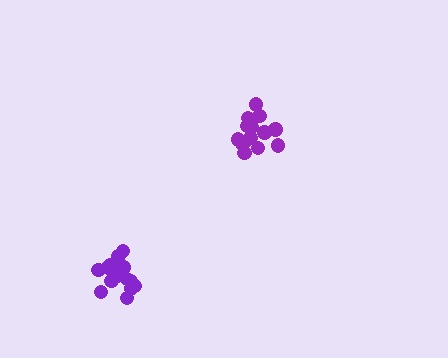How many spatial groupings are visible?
There are 2 spatial groupings.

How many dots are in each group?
Group 1: 14 dots, Group 2: 15 dots (29 total).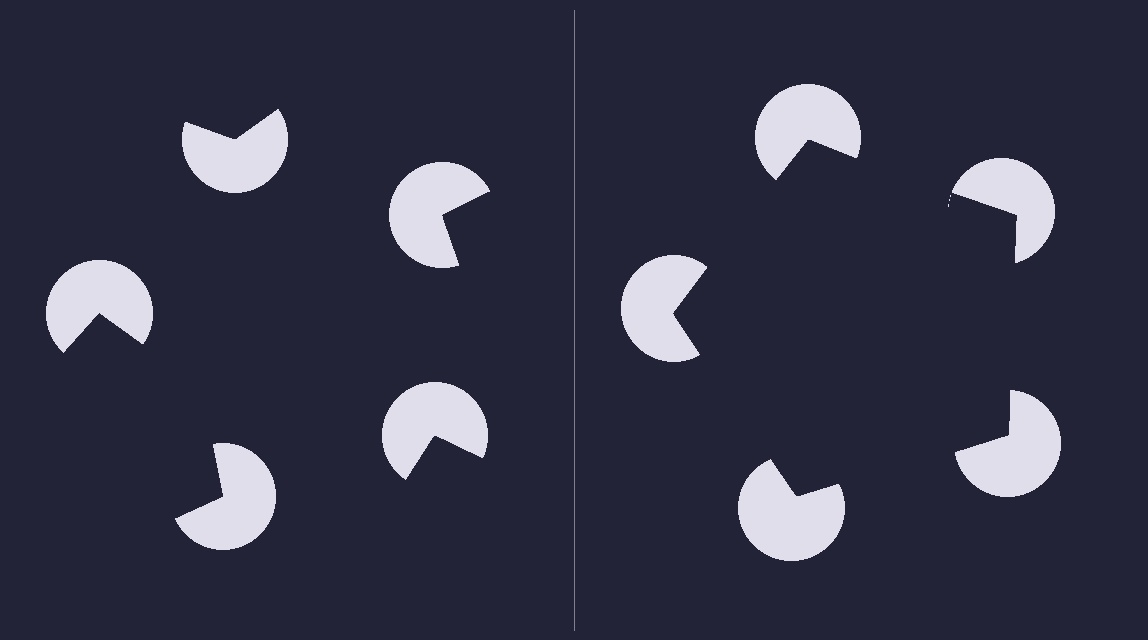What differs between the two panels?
The pac-man discs are positioned identically on both sides; only the wedge orientations differ. On the right they align to a pentagon; on the left they are misaligned.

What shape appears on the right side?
An illusory pentagon.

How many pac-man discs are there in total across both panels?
10 — 5 on each side.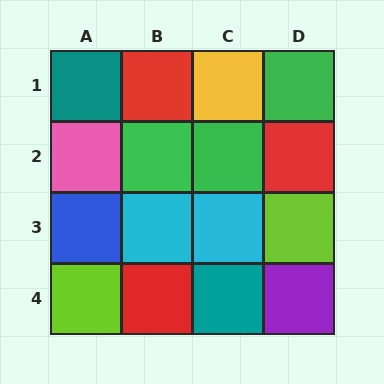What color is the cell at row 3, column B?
Cyan.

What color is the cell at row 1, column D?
Green.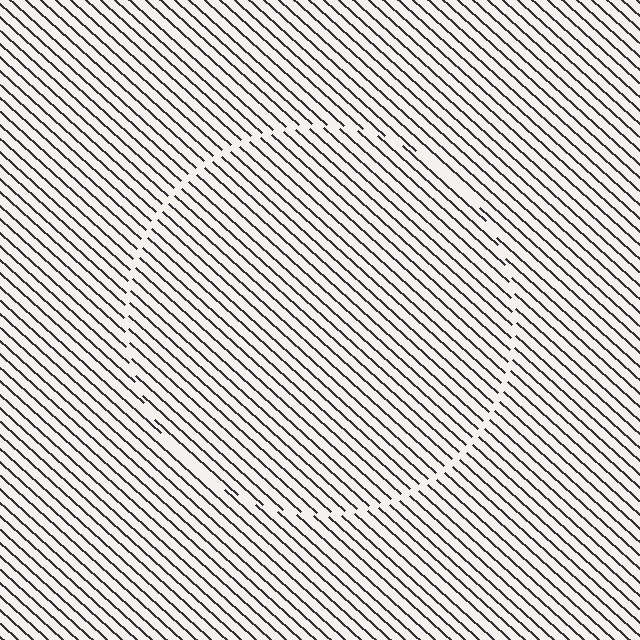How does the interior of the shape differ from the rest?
The interior of the shape contains the same grating, shifted by half a period — the contour is defined by the phase discontinuity where line-ends from the inner and outer gratings abut.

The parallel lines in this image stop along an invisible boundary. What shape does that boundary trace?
An illusory circle. The interior of the shape contains the same grating, shifted by half a period — the contour is defined by the phase discontinuity where line-ends from the inner and outer gratings abut.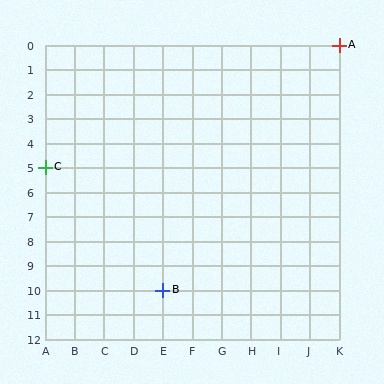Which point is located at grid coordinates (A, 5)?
Point C is at (A, 5).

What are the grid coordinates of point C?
Point C is at grid coordinates (A, 5).